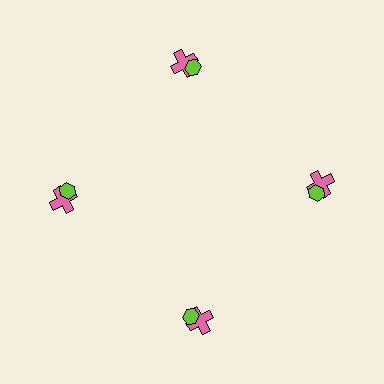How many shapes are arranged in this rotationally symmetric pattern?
There are 8 shapes, arranged in 4 groups of 2.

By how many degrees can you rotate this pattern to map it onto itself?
The pattern maps onto itself every 90 degrees of rotation.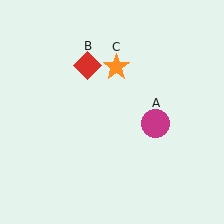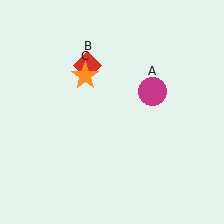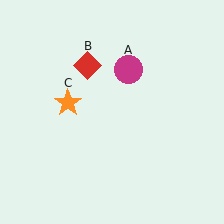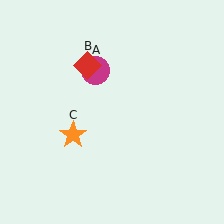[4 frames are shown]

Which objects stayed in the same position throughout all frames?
Red diamond (object B) remained stationary.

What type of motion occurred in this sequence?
The magenta circle (object A), orange star (object C) rotated counterclockwise around the center of the scene.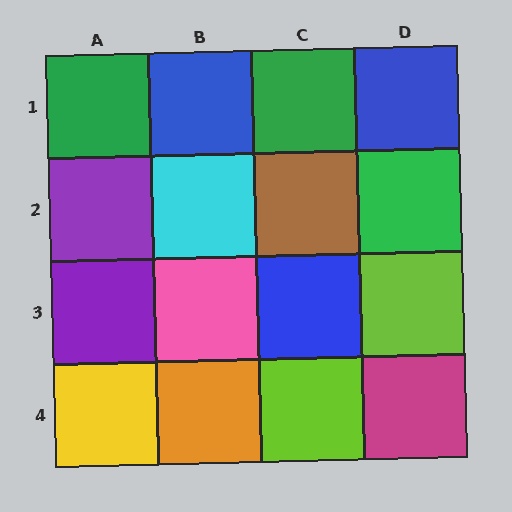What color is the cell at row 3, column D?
Lime.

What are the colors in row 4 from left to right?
Yellow, orange, lime, magenta.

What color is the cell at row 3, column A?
Purple.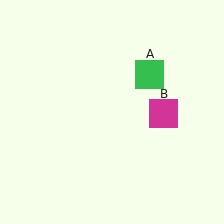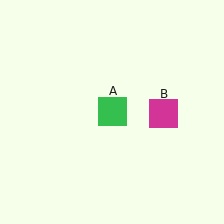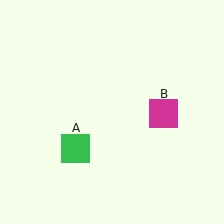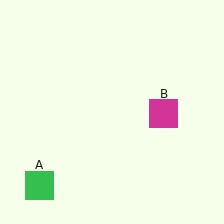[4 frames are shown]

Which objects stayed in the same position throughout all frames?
Magenta square (object B) remained stationary.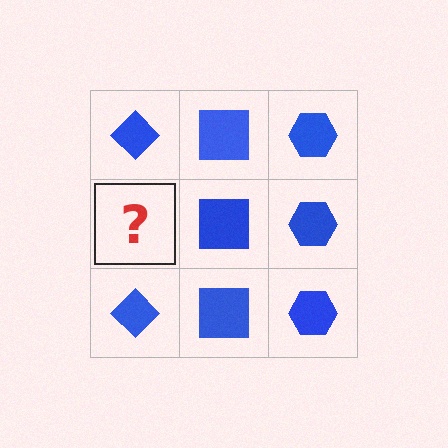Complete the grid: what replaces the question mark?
The question mark should be replaced with a blue diamond.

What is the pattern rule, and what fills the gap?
The rule is that each column has a consistent shape. The gap should be filled with a blue diamond.